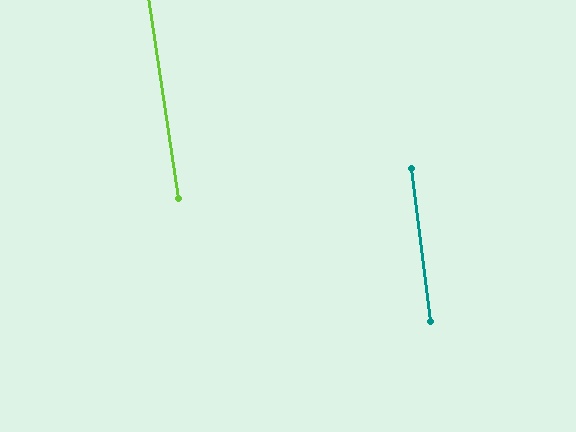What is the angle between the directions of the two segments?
Approximately 1 degree.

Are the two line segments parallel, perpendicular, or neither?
Parallel — their directions differ by only 1.4°.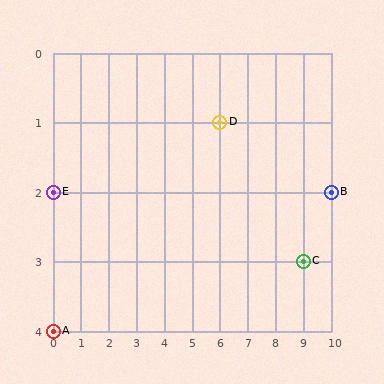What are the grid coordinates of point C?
Point C is at grid coordinates (9, 3).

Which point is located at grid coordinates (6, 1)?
Point D is at (6, 1).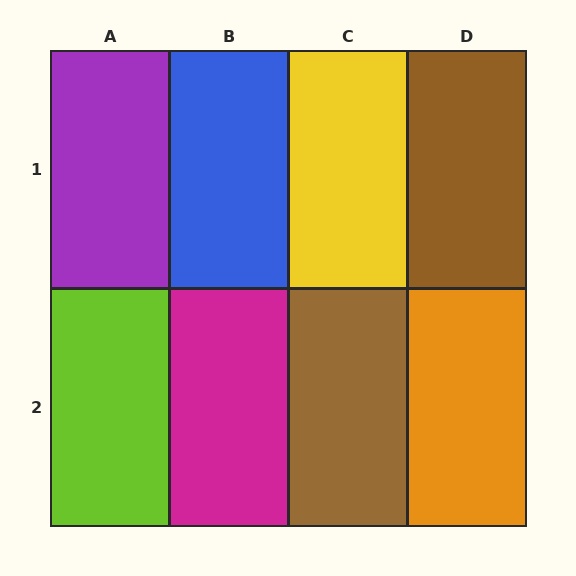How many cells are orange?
1 cell is orange.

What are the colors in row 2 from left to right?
Lime, magenta, brown, orange.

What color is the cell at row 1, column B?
Blue.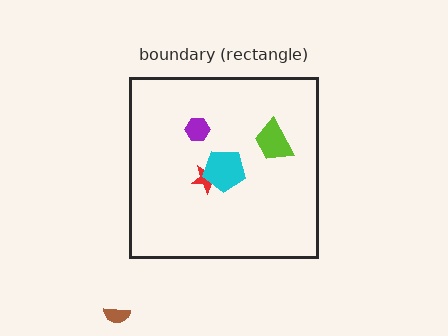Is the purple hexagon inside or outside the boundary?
Inside.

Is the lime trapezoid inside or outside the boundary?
Inside.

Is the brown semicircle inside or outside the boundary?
Outside.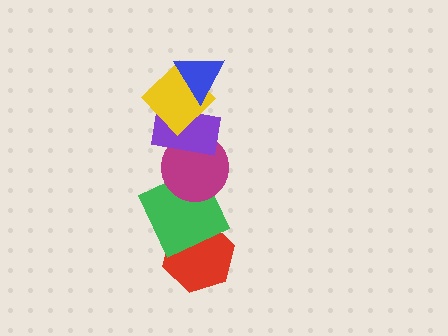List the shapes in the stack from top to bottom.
From top to bottom: the blue triangle, the yellow diamond, the purple rectangle, the magenta circle, the green square, the red hexagon.